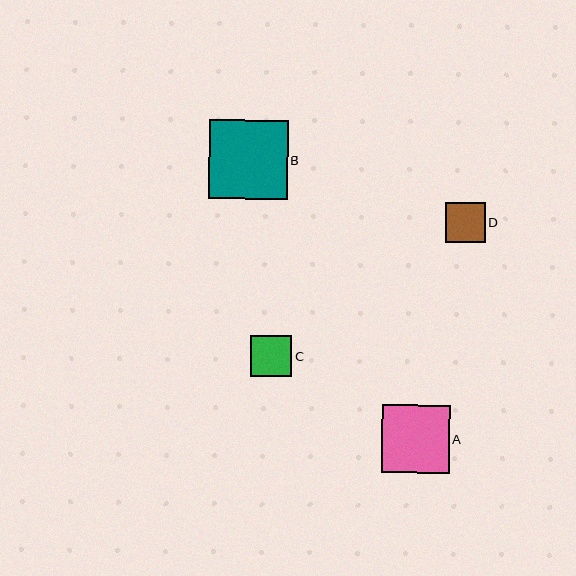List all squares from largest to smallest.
From largest to smallest: B, A, C, D.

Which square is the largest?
Square B is the largest with a size of approximately 79 pixels.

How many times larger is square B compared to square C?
Square B is approximately 1.9 times the size of square C.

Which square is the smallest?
Square D is the smallest with a size of approximately 39 pixels.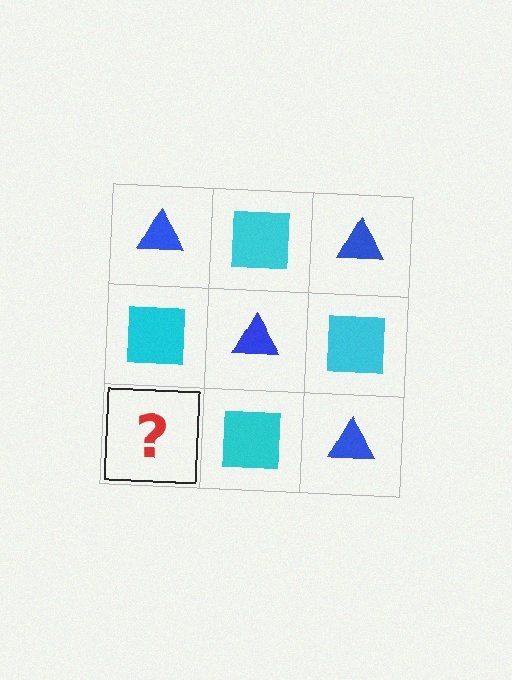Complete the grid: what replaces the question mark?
The question mark should be replaced with a blue triangle.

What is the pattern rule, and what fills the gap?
The rule is that it alternates blue triangle and cyan square in a checkerboard pattern. The gap should be filled with a blue triangle.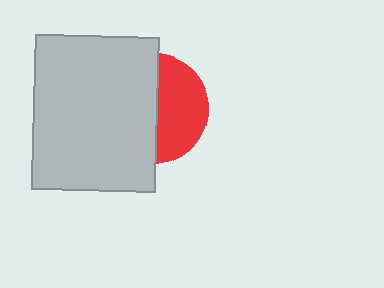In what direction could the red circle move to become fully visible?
The red circle could move right. That would shift it out from behind the light gray rectangle entirely.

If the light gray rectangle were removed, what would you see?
You would see the complete red circle.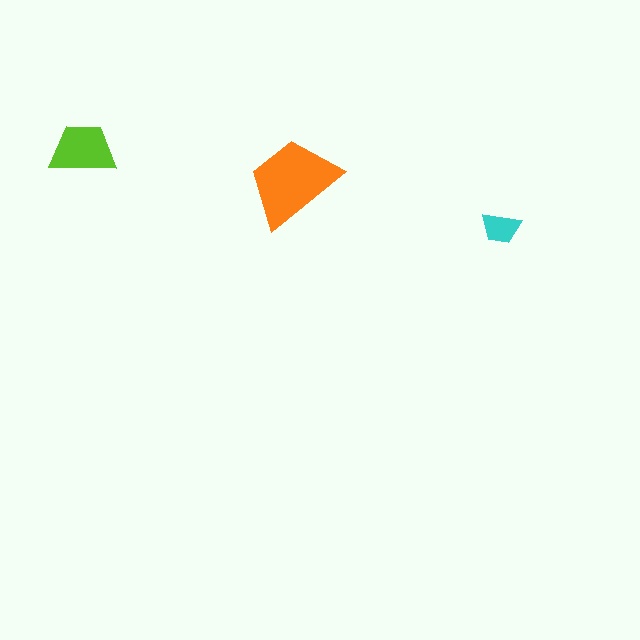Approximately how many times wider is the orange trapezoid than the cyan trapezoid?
About 2.5 times wider.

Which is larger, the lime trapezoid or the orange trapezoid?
The orange one.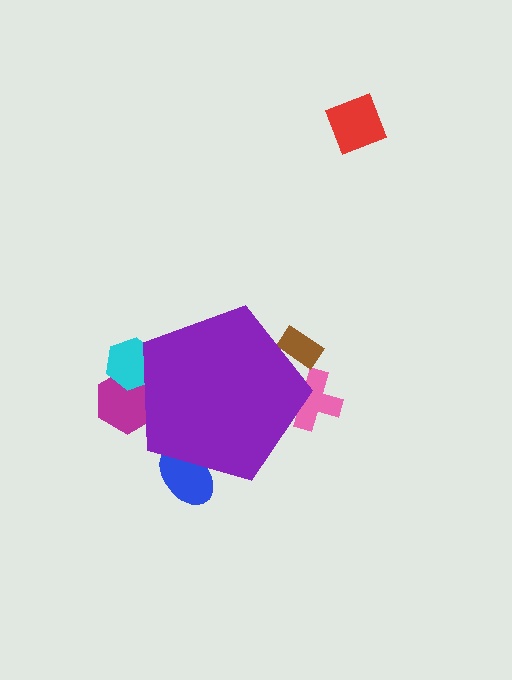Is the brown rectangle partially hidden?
Yes, the brown rectangle is partially hidden behind the purple pentagon.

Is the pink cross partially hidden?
Yes, the pink cross is partially hidden behind the purple pentagon.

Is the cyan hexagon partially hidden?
Yes, the cyan hexagon is partially hidden behind the purple pentagon.